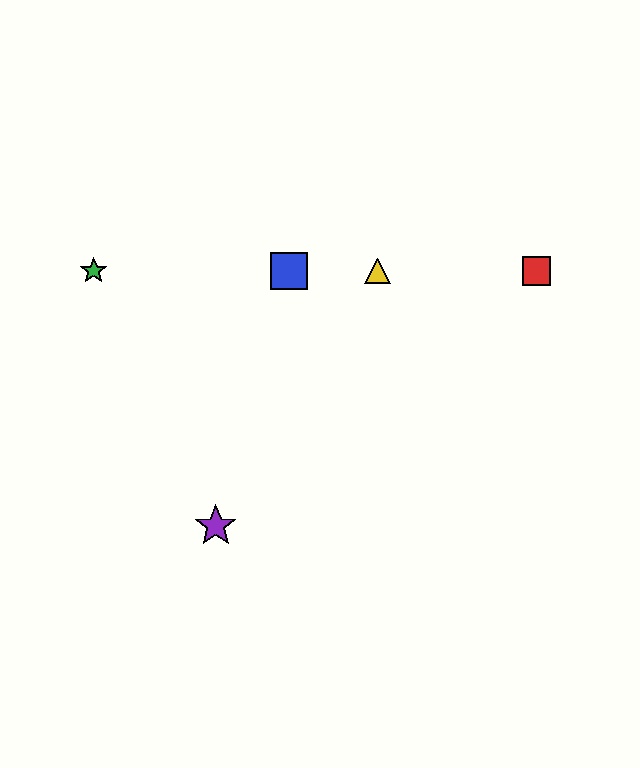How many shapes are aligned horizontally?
4 shapes (the red square, the blue square, the green star, the yellow triangle) are aligned horizontally.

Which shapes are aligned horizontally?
The red square, the blue square, the green star, the yellow triangle are aligned horizontally.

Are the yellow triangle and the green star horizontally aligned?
Yes, both are at y≈271.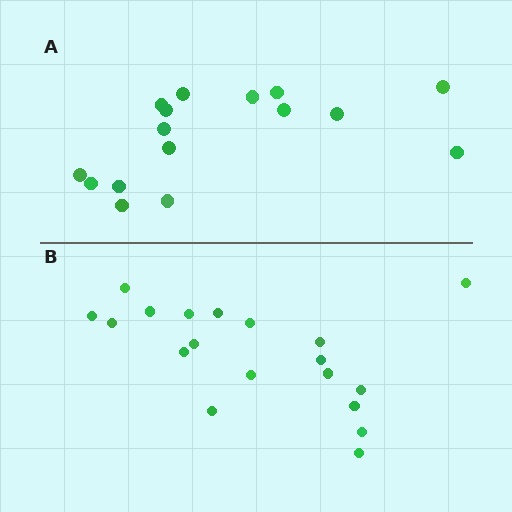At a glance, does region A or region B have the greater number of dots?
Region B (the bottom region) has more dots.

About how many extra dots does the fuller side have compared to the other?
Region B has just a few more — roughly 2 or 3 more dots than region A.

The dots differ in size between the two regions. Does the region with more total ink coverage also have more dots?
No. Region A has more total ink coverage because its dots are larger, but region B actually contains more individual dots. Total area can be misleading — the number of items is what matters here.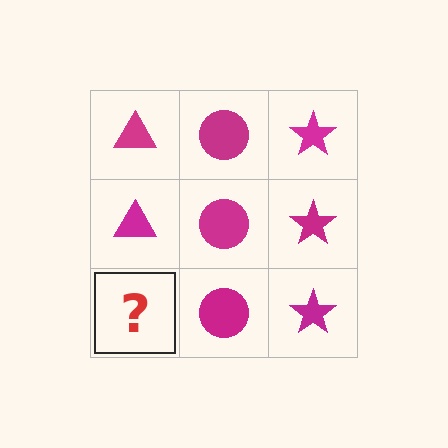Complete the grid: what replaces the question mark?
The question mark should be replaced with a magenta triangle.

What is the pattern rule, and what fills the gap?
The rule is that each column has a consistent shape. The gap should be filled with a magenta triangle.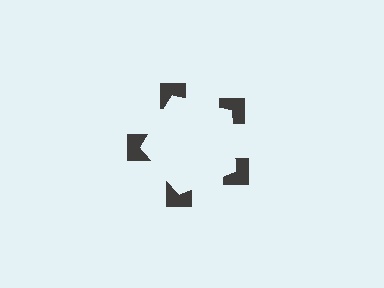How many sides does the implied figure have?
5 sides.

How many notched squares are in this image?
There are 5 — one at each vertex of the illusory pentagon.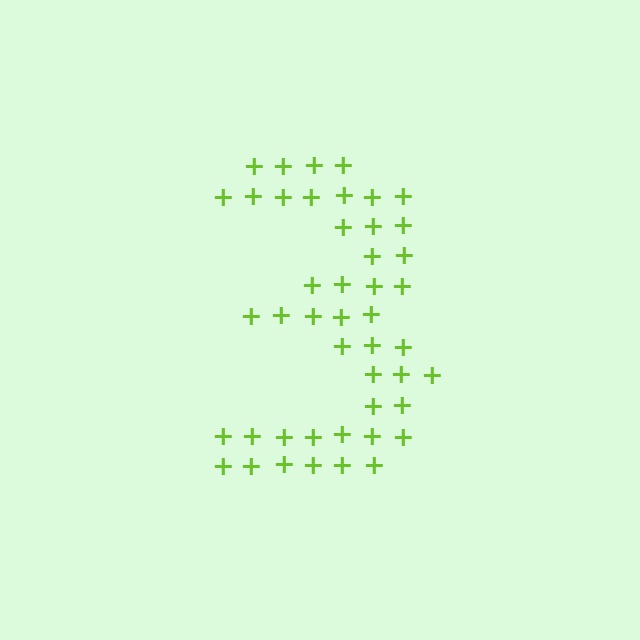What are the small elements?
The small elements are plus signs.